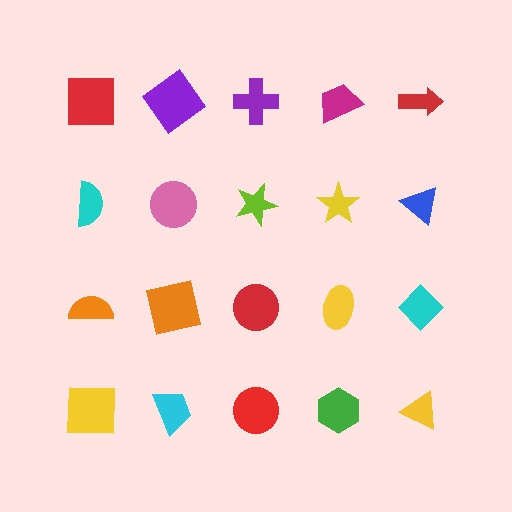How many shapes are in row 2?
5 shapes.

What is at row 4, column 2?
A cyan trapezoid.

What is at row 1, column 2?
A purple diamond.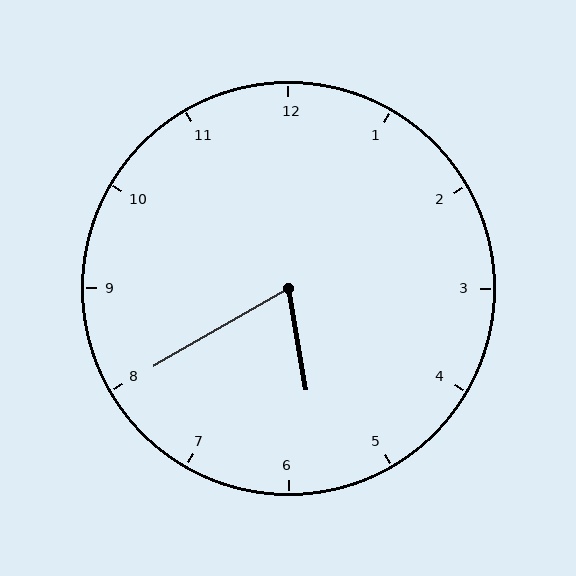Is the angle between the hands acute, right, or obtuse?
It is acute.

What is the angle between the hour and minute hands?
Approximately 70 degrees.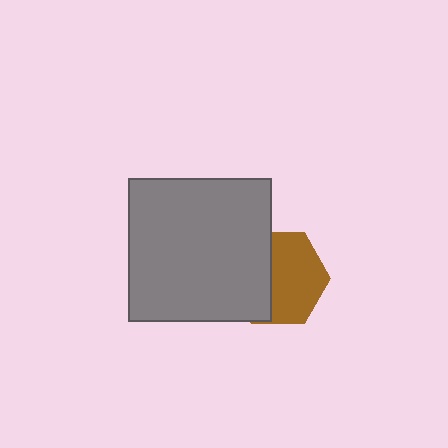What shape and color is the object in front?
The object in front is a gray square.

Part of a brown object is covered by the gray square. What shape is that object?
It is a hexagon.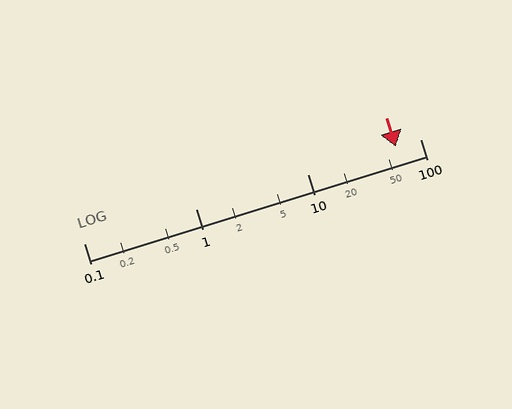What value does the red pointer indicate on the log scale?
The pointer indicates approximately 61.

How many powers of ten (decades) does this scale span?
The scale spans 3 decades, from 0.1 to 100.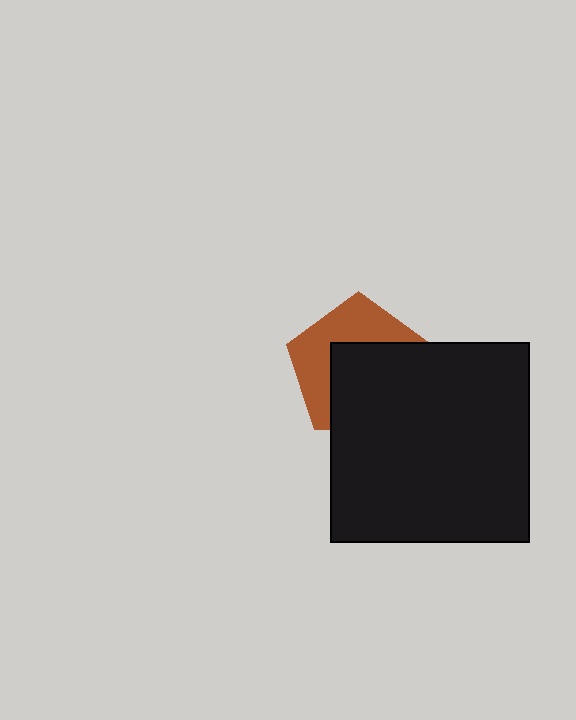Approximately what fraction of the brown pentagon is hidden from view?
Roughly 56% of the brown pentagon is hidden behind the black square.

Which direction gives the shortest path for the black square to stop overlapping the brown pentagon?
Moving toward the lower-right gives the shortest separation.